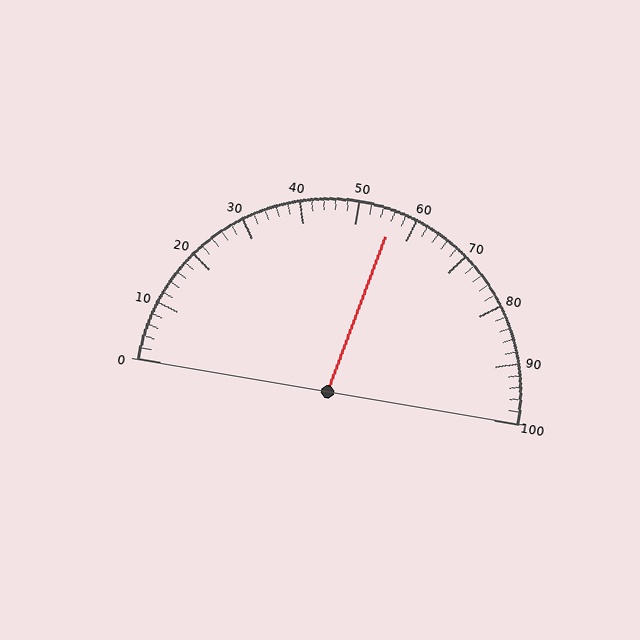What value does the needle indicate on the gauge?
The needle indicates approximately 56.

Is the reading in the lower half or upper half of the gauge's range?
The reading is in the upper half of the range (0 to 100).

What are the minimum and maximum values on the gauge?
The gauge ranges from 0 to 100.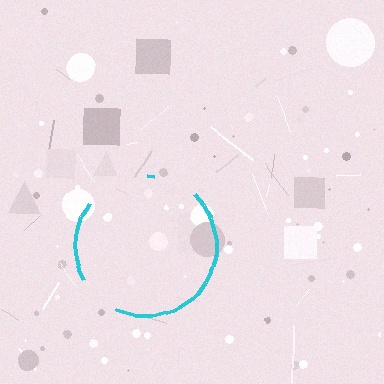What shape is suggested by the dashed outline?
The dashed outline suggests a circle.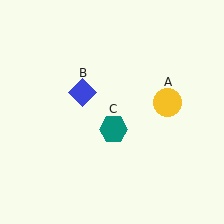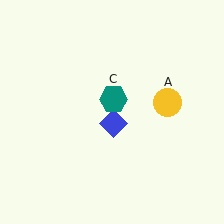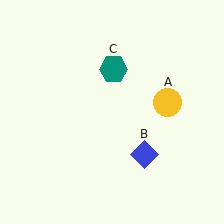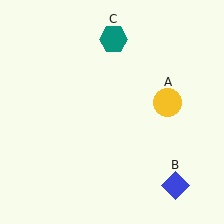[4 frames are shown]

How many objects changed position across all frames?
2 objects changed position: blue diamond (object B), teal hexagon (object C).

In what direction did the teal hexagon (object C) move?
The teal hexagon (object C) moved up.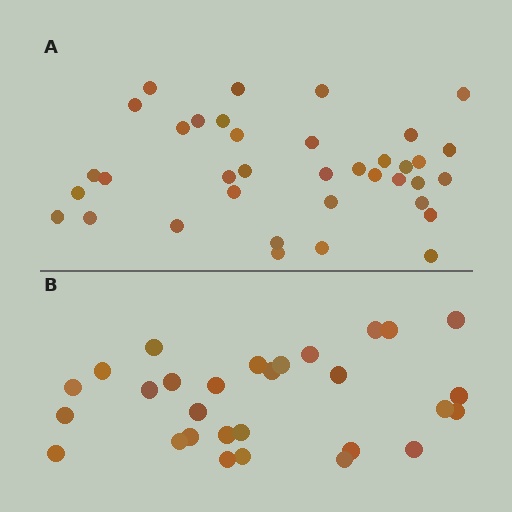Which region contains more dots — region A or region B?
Region A (the top region) has more dots.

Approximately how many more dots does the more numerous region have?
Region A has roughly 8 or so more dots than region B.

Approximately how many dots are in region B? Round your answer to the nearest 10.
About 30 dots. (The exact count is 29, which rounds to 30.)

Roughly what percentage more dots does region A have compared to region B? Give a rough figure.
About 30% more.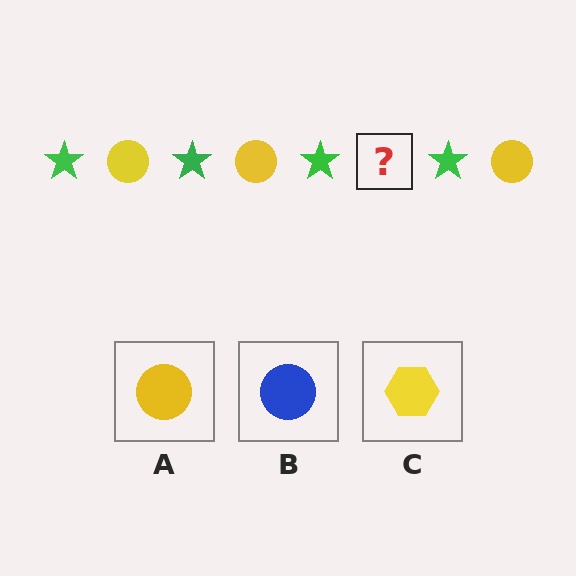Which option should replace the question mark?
Option A.